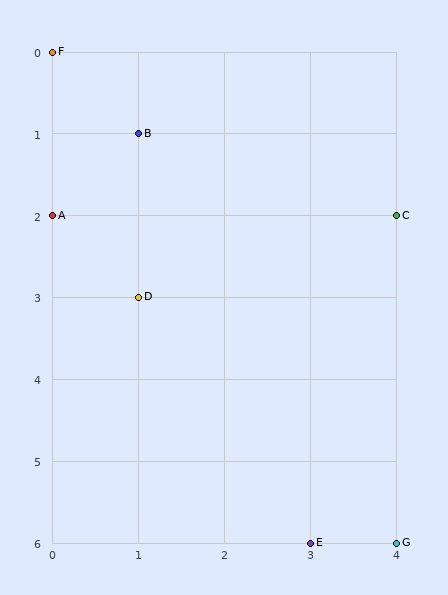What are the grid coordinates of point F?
Point F is at grid coordinates (0, 0).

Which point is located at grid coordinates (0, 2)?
Point A is at (0, 2).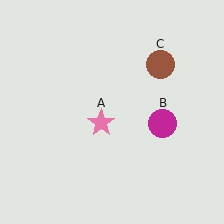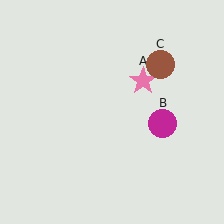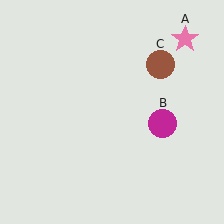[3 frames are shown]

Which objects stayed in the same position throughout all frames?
Magenta circle (object B) and brown circle (object C) remained stationary.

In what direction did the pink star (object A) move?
The pink star (object A) moved up and to the right.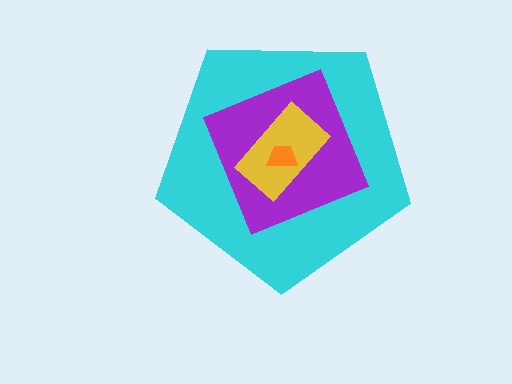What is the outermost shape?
The cyan pentagon.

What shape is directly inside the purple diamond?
The yellow rectangle.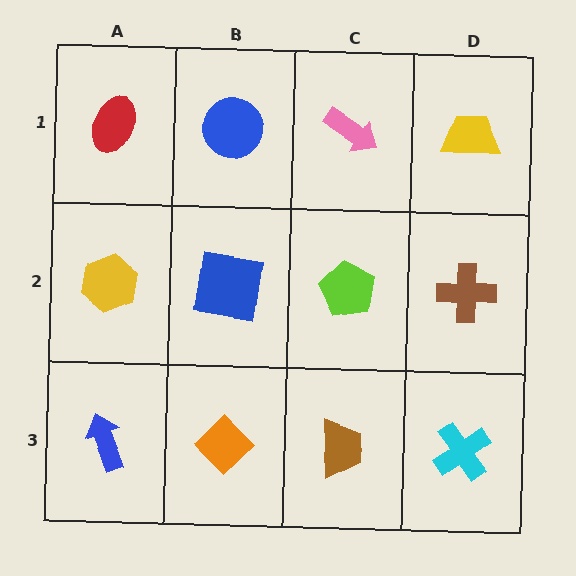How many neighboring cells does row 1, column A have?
2.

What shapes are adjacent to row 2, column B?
A blue circle (row 1, column B), an orange diamond (row 3, column B), a yellow hexagon (row 2, column A), a lime pentagon (row 2, column C).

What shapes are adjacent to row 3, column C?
A lime pentagon (row 2, column C), an orange diamond (row 3, column B), a cyan cross (row 3, column D).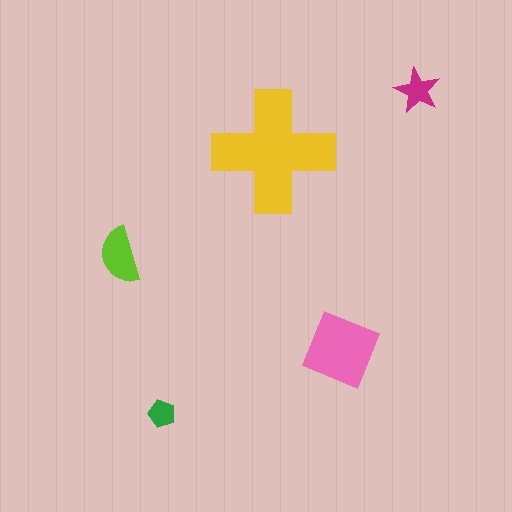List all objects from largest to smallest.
The yellow cross, the pink square, the lime semicircle, the magenta star, the green pentagon.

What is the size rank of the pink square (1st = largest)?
2nd.